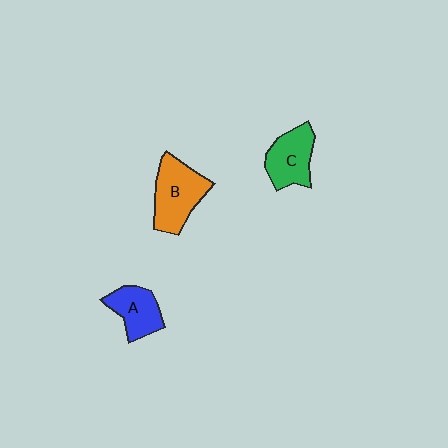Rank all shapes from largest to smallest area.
From largest to smallest: B (orange), C (green), A (blue).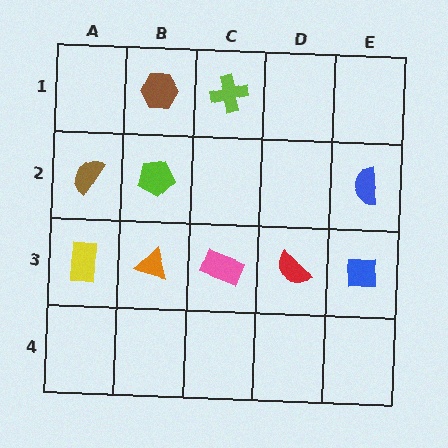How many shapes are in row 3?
5 shapes.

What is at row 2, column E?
A blue semicircle.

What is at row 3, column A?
A yellow rectangle.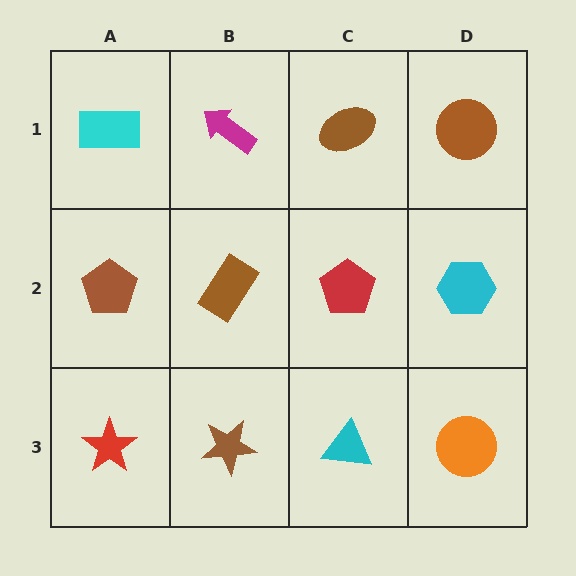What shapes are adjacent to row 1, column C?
A red pentagon (row 2, column C), a magenta arrow (row 1, column B), a brown circle (row 1, column D).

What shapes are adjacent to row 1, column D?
A cyan hexagon (row 2, column D), a brown ellipse (row 1, column C).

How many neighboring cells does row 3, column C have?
3.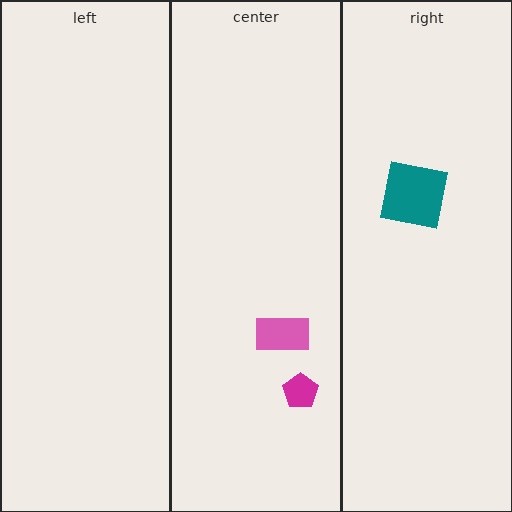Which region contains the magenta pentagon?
The center region.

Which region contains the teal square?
The right region.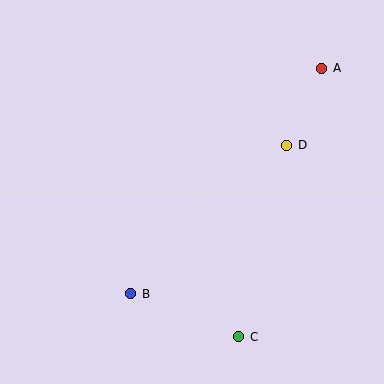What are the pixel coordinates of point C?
Point C is at (239, 337).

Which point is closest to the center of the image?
Point D at (287, 145) is closest to the center.